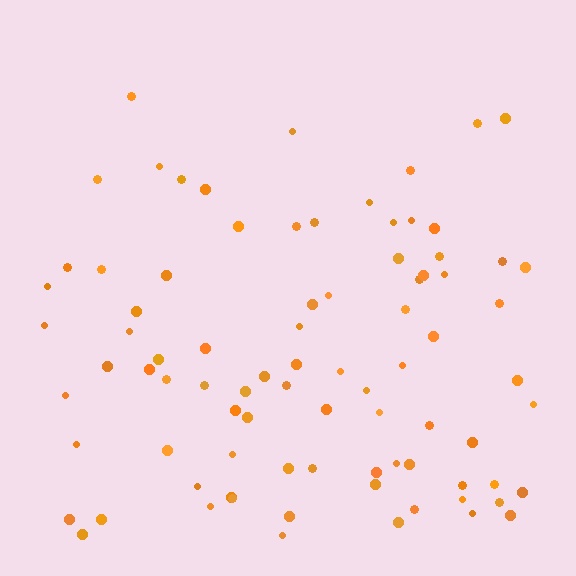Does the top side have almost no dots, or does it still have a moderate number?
Still a moderate number, just noticeably fewer than the bottom.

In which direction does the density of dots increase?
From top to bottom, with the bottom side densest.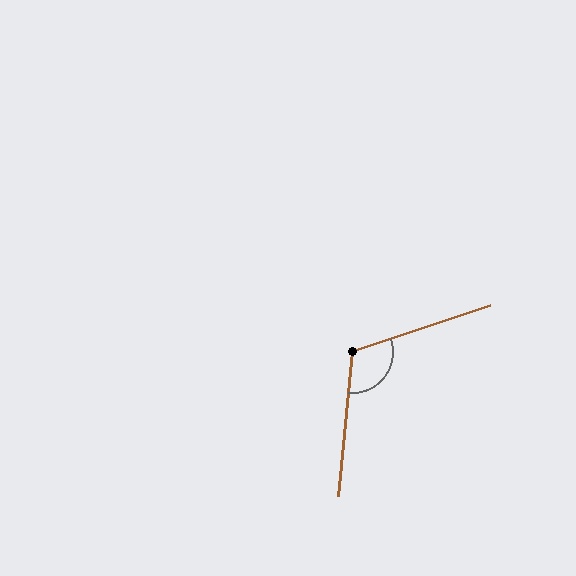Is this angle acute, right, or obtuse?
It is obtuse.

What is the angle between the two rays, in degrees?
Approximately 114 degrees.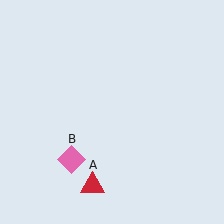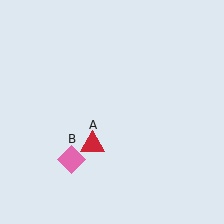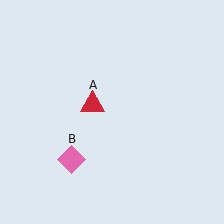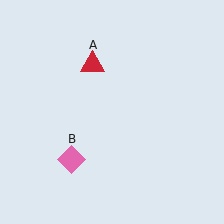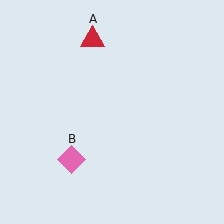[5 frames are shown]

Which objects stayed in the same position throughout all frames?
Pink diamond (object B) remained stationary.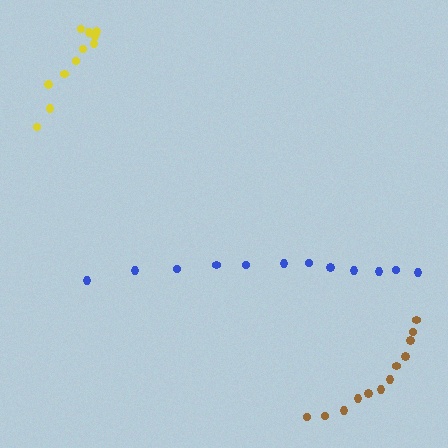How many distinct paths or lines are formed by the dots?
There are 3 distinct paths.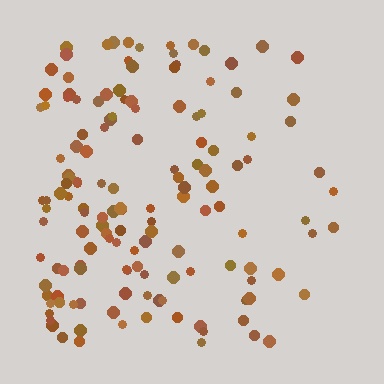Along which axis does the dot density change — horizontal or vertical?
Horizontal.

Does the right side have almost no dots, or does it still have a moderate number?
Still a moderate number, just noticeably fewer than the left.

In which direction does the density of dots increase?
From right to left, with the left side densest.